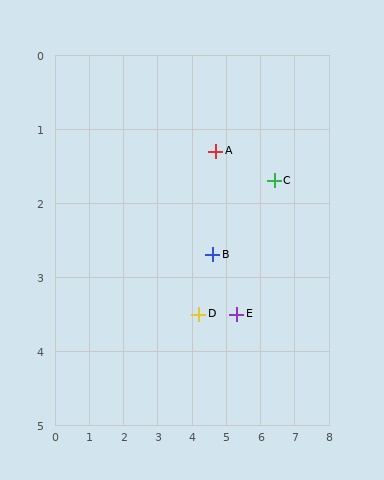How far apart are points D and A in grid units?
Points D and A are about 2.3 grid units apart.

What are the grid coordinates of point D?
Point D is at approximately (4.2, 3.5).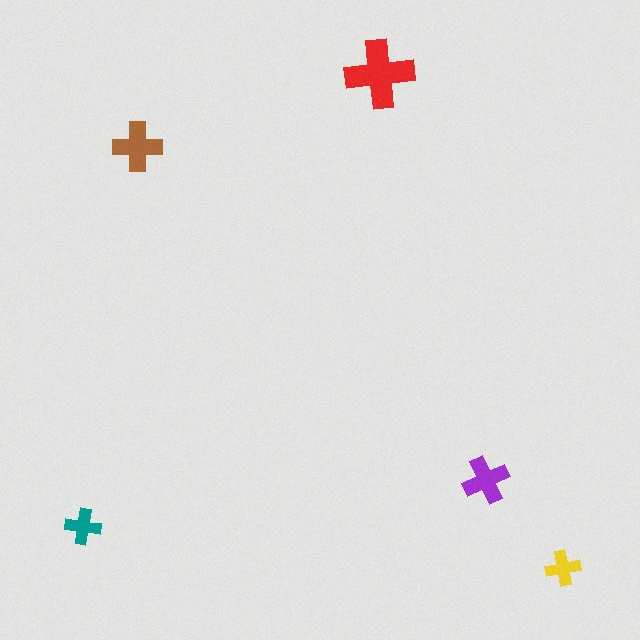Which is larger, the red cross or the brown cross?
The red one.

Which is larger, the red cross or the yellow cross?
The red one.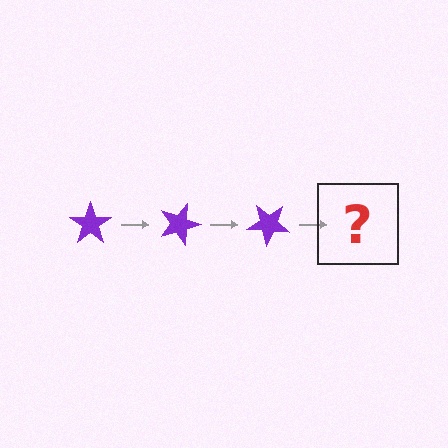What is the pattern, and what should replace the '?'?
The pattern is that the star rotates 20 degrees each step. The '?' should be a purple star rotated 60 degrees.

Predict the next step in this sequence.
The next step is a purple star rotated 60 degrees.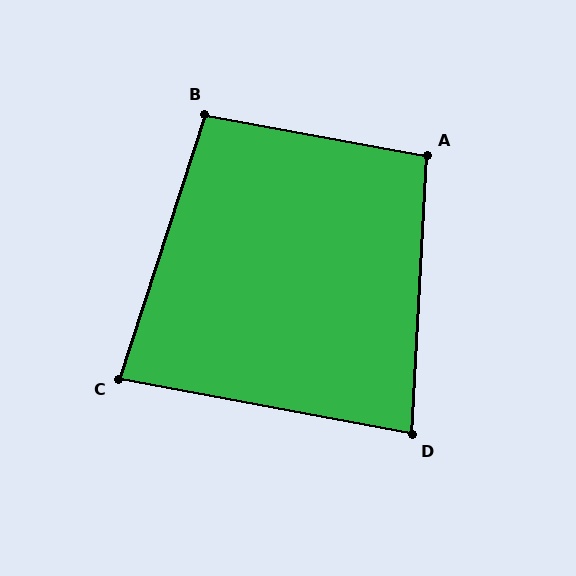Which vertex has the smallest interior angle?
D, at approximately 83 degrees.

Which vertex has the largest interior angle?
B, at approximately 97 degrees.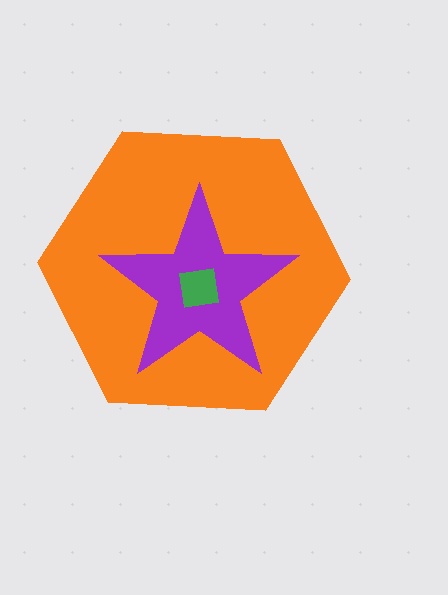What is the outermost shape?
The orange hexagon.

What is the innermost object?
The green square.